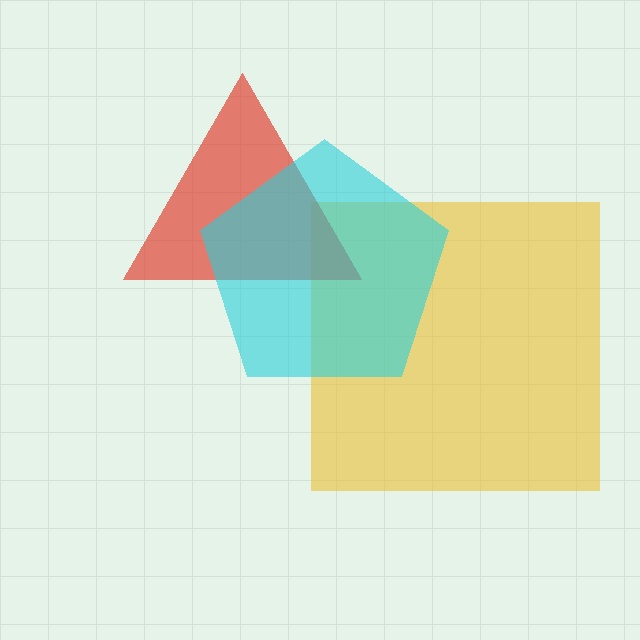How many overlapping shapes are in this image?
There are 3 overlapping shapes in the image.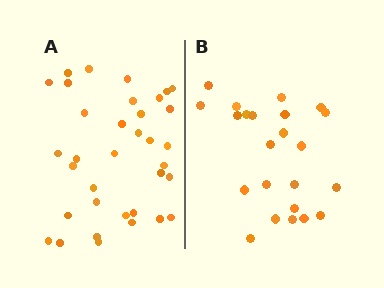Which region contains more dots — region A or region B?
Region A (the left region) has more dots.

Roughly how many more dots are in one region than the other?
Region A has roughly 12 or so more dots than region B.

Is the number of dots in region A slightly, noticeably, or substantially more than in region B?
Region A has substantially more. The ratio is roughly 1.5 to 1.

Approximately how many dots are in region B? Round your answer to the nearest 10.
About 20 dots. (The exact count is 23, which rounds to 20.)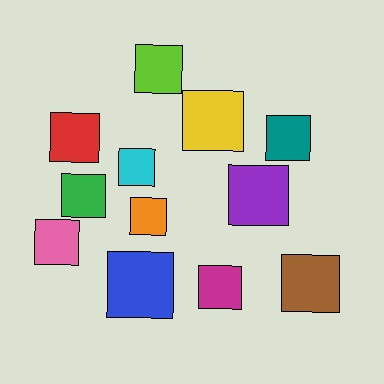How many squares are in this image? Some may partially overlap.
There are 12 squares.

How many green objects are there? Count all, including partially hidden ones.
There is 1 green object.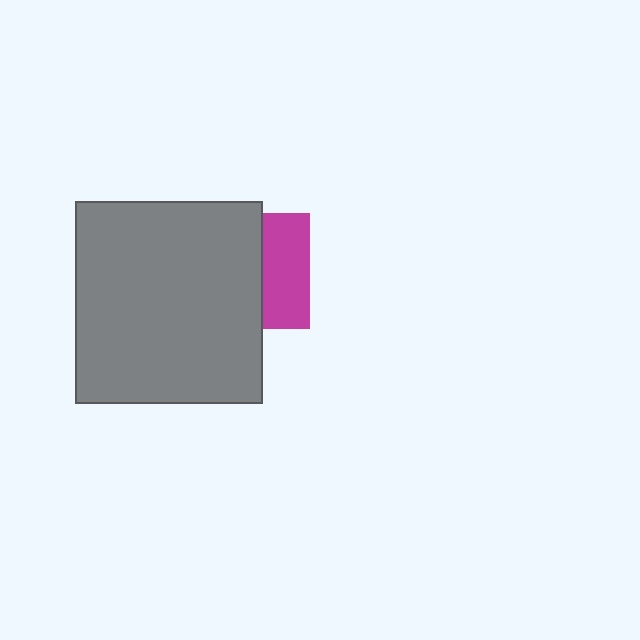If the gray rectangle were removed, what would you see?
You would see the complete magenta square.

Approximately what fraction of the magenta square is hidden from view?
Roughly 60% of the magenta square is hidden behind the gray rectangle.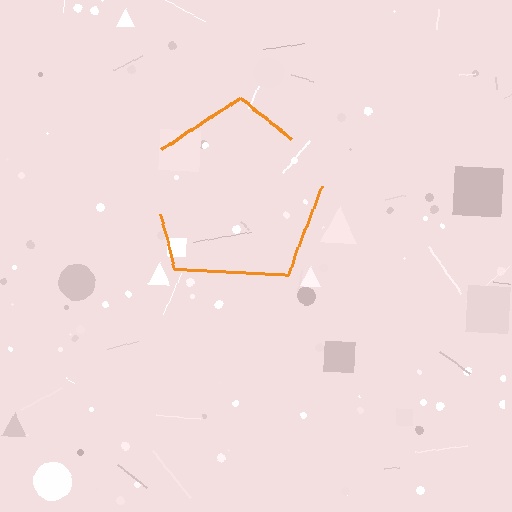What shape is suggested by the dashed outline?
The dashed outline suggests a pentagon.